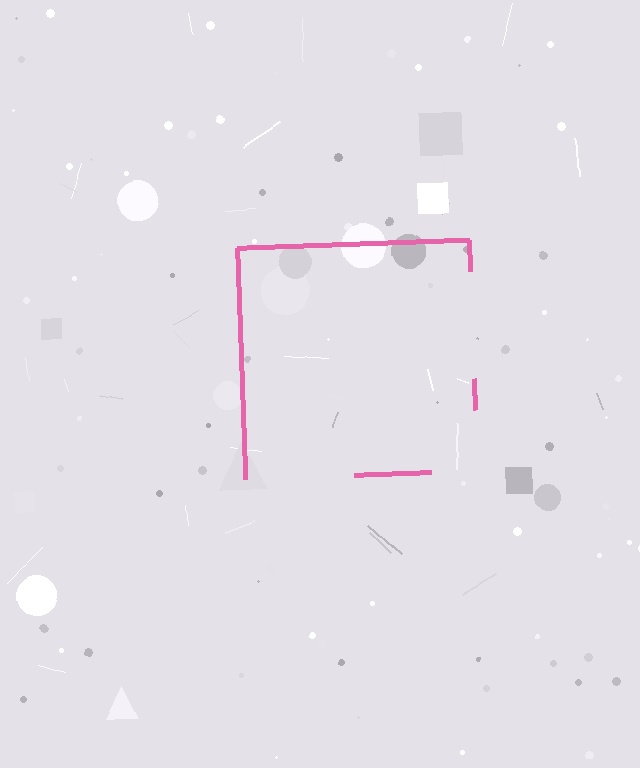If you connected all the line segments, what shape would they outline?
They would outline a square.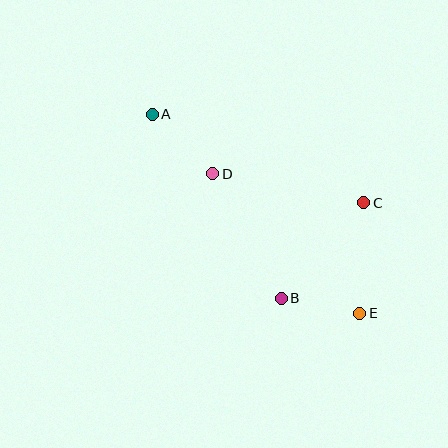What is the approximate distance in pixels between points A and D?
The distance between A and D is approximately 85 pixels.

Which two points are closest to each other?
Points B and E are closest to each other.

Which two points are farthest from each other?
Points A and E are farthest from each other.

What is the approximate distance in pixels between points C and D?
The distance between C and D is approximately 154 pixels.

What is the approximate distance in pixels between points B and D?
The distance between B and D is approximately 142 pixels.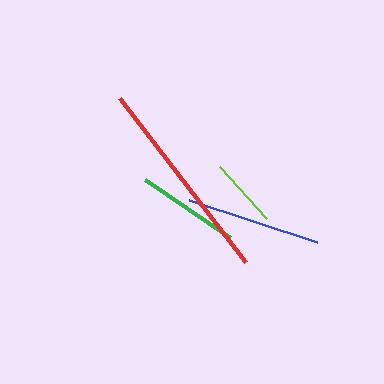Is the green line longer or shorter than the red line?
The red line is longer than the green line.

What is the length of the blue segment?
The blue segment is approximately 135 pixels long.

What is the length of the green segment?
The green segment is approximately 104 pixels long.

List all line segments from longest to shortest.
From longest to shortest: red, blue, green, lime.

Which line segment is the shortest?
The lime line is the shortest at approximately 70 pixels.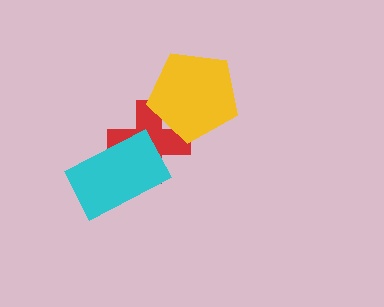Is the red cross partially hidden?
Yes, it is partially covered by another shape.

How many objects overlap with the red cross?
2 objects overlap with the red cross.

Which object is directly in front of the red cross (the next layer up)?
The cyan rectangle is directly in front of the red cross.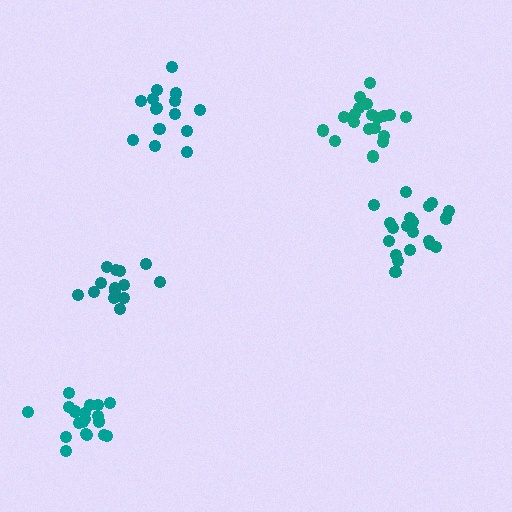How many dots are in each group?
Group 1: 16 dots, Group 2: 15 dots, Group 3: 19 dots, Group 4: 20 dots, Group 5: 19 dots (89 total).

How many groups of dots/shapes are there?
There are 5 groups.